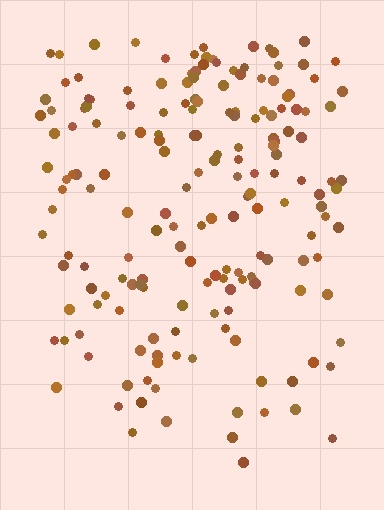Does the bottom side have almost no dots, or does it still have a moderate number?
Still a moderate number, just noticeably fewer than the top.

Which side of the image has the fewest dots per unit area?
The bottom.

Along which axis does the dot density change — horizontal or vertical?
Vertical.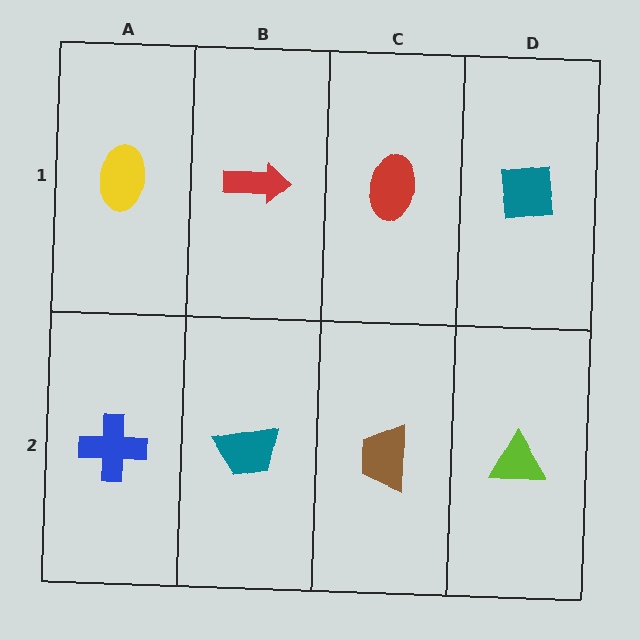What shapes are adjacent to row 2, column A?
A yellow ellipse (row 1, column A), a teal trapezoid (row 2, column B).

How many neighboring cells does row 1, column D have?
2.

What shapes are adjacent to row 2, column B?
A red arrow (row 1, column B), a blue cross (row 2, column A), a brown trapezoid (row 2, column C).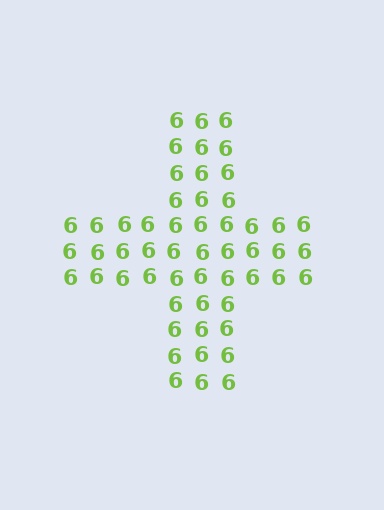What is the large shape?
The large shape is a cross.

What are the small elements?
The small elements are digit 6's.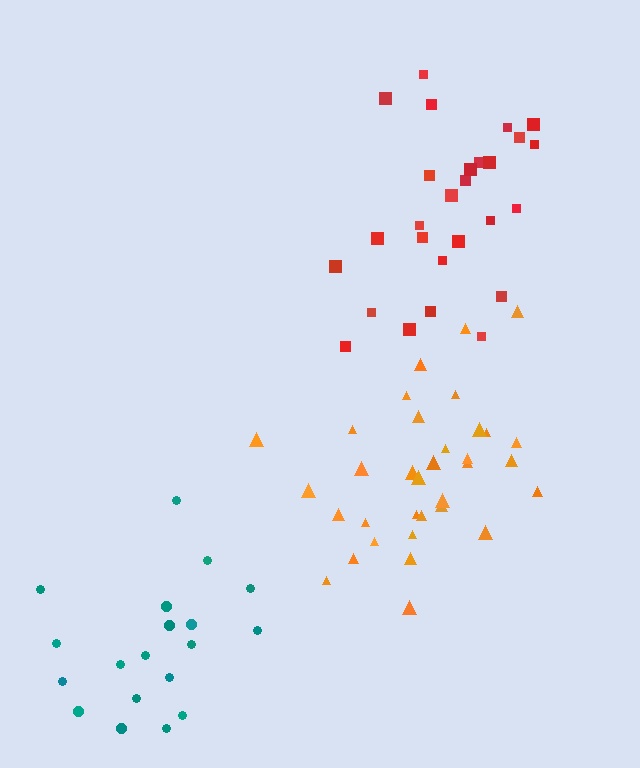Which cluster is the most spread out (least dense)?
Red.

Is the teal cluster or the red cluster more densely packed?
Teal.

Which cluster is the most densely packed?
Orange.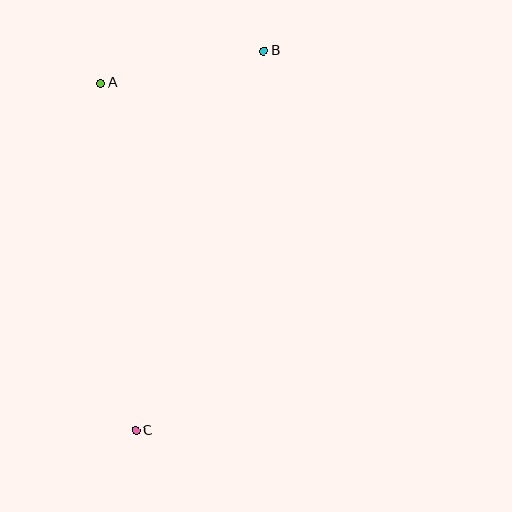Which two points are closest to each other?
Points A and B are closest to each other.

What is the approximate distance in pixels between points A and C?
The distance between A and C is approximately 349 pixels.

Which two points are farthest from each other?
Points B and C are farthest from each other.